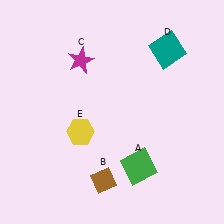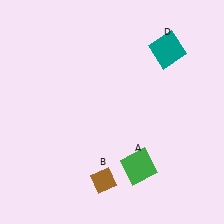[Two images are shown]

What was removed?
The yellow hexagon (E), the magenta star (C) were removed in Image 2.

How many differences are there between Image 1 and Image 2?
There are 2 differences between the two images.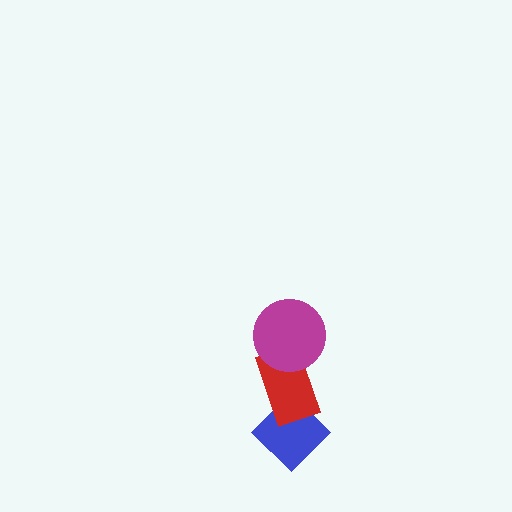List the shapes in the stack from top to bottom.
From top to bottom: the magenta circle, the red rectangle, the blue diamond.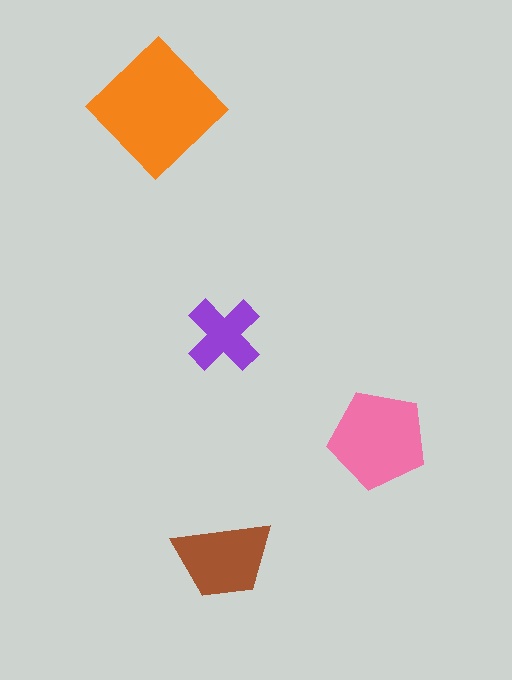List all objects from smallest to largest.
The purple cross, the brown trapezoid, the pink pentagon, the orange diamond.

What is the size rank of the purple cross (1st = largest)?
4th.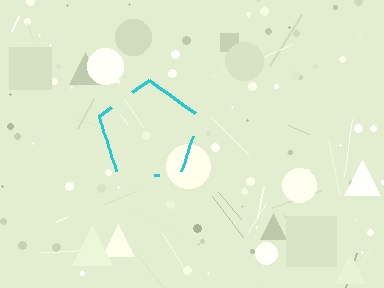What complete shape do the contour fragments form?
The contour fragments form a pentagon.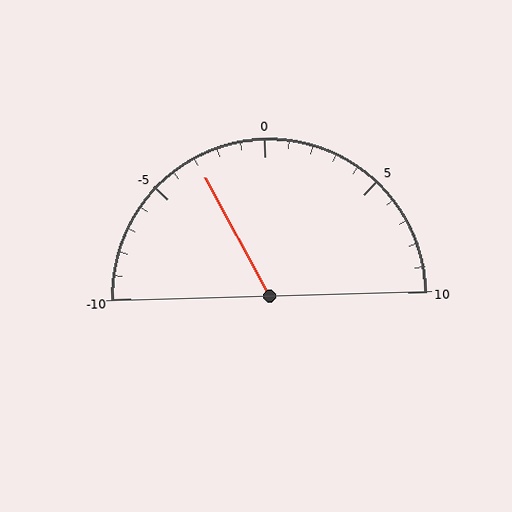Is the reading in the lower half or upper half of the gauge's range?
The reading is in the lower half of the range (-10 to 10).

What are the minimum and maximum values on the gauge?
The gauge ranges from -10 to 10.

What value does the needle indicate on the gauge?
The needle indicates approximately -3.